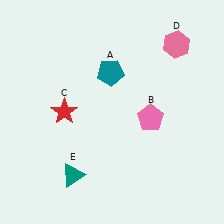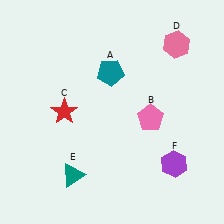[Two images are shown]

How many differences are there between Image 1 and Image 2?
There is 1 difference between the two images.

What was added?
A purple hexagon (F) was added in Image 2.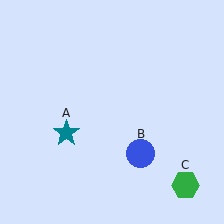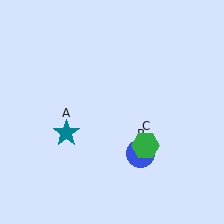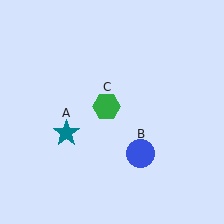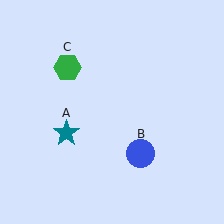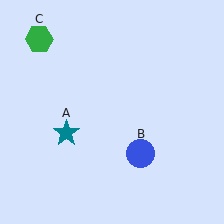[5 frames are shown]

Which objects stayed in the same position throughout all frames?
Teal star (object A) and blue circle (object B) remained stationary.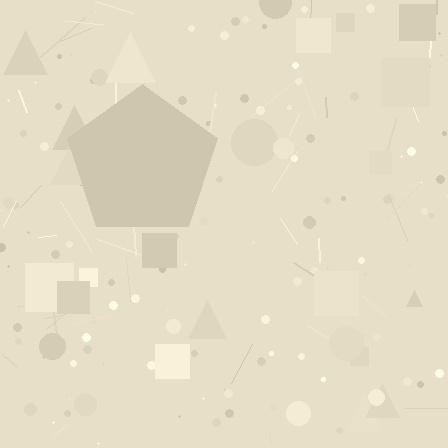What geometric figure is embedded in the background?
A pentagon is embedded in the background.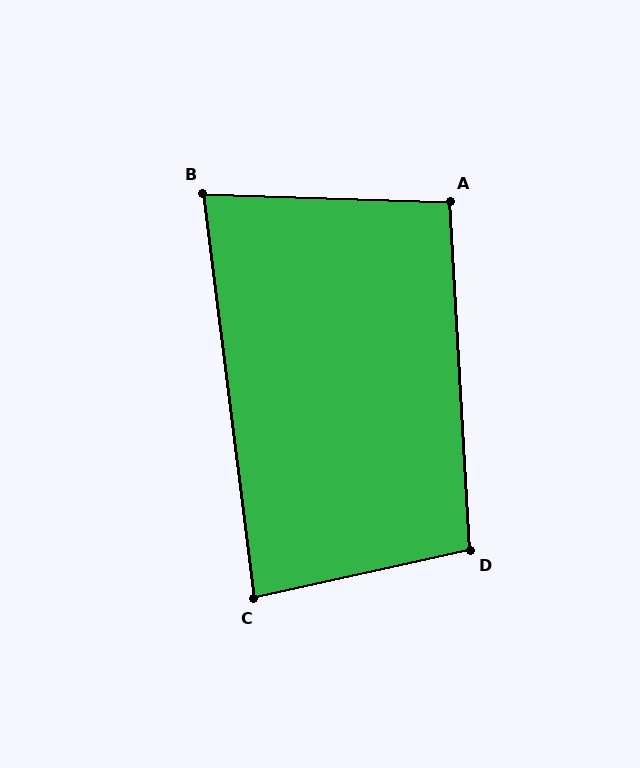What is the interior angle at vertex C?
Approximately 85 degrees (acute).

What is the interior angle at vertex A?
Approximately 95 degrees (obtuse).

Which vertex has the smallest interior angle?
B, at approximately 81 degrees.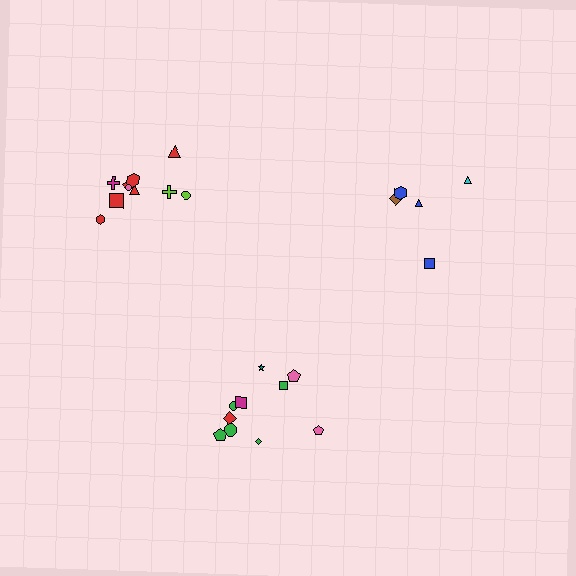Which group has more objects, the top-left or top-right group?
The top-left group.